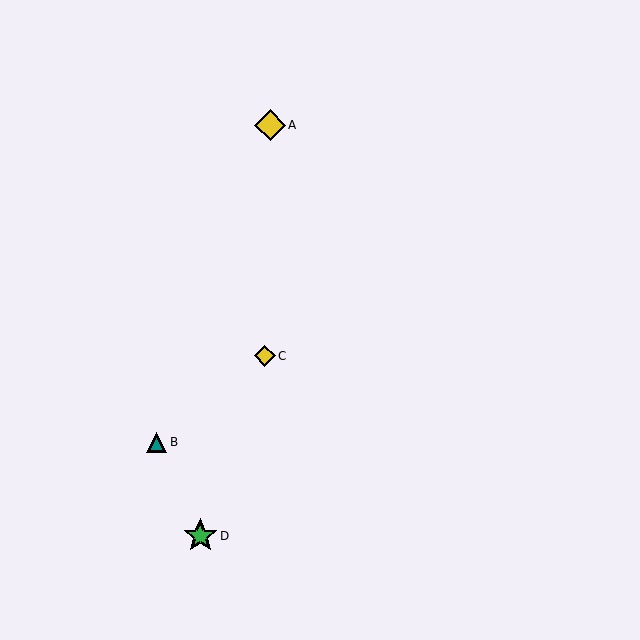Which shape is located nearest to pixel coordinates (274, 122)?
The yellow diamond (labeled A) at (270, 125) is nearest to that location.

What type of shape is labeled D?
Shape D is a green star.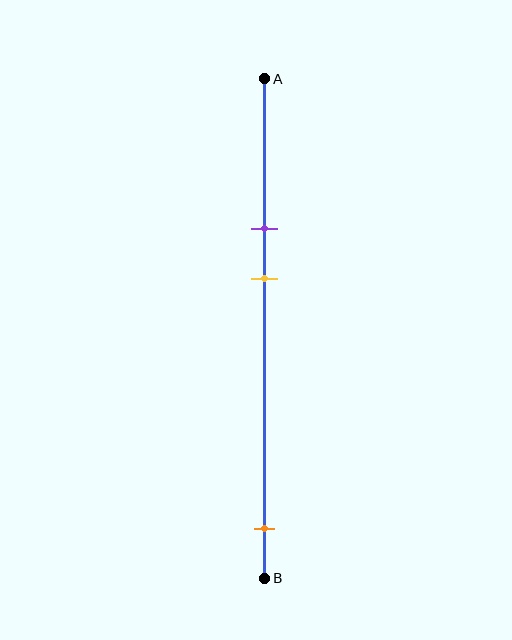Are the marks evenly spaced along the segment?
No, the marks are not evenly spaced.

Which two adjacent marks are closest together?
The purple and yellow marks are the closest adjacent pair.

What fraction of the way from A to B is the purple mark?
The purple mark is approximately 30% (0.3) of the way from A to B.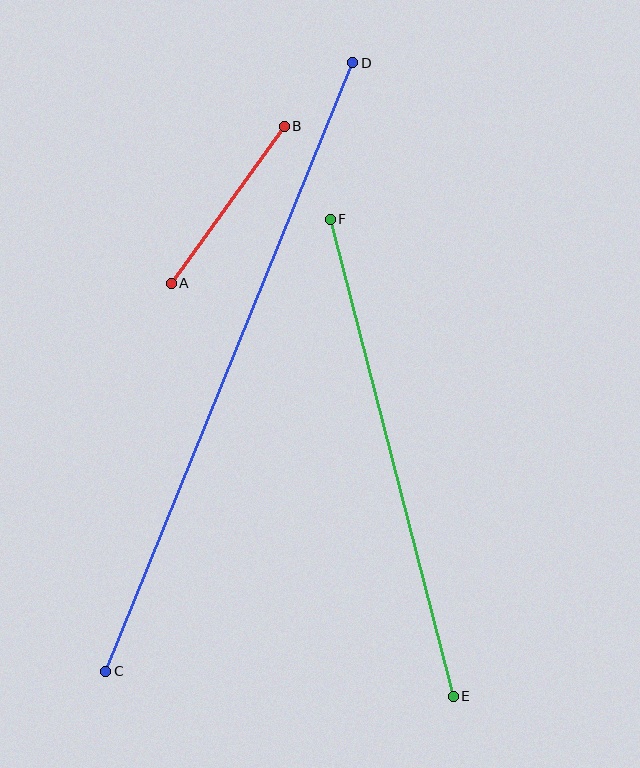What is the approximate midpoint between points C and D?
The midpoint is at approximately (229, 367) pixels.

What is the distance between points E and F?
The distance is approximately 493 pixels.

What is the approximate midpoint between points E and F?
The midpoint is at approximately (392, 458) pixels.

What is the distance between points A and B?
The distance is approximately 194 pixels.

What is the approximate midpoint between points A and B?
The midpoint is at approximately (228, 205) pixels.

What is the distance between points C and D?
The distance is approximately 657 pixels.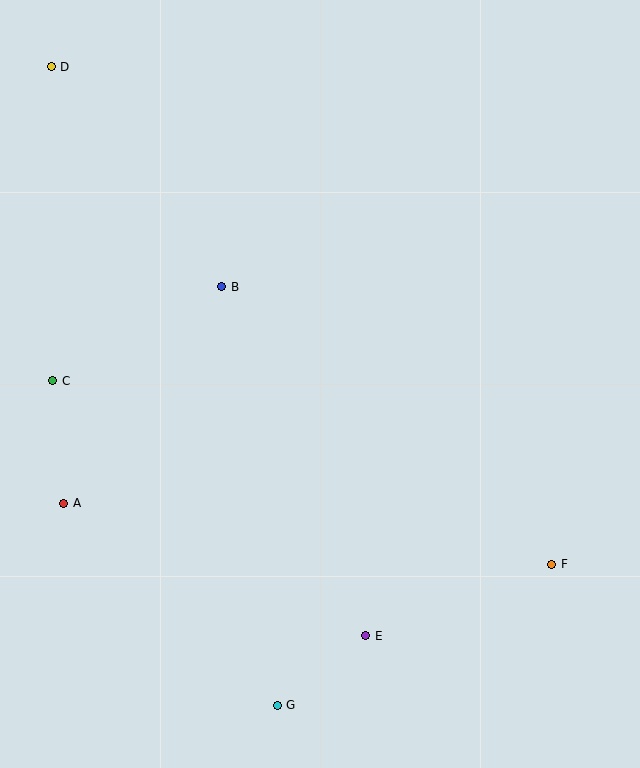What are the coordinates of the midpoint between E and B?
The midpoint between E and B is at (294, 461).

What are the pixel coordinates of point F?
Point F is at (552, 564).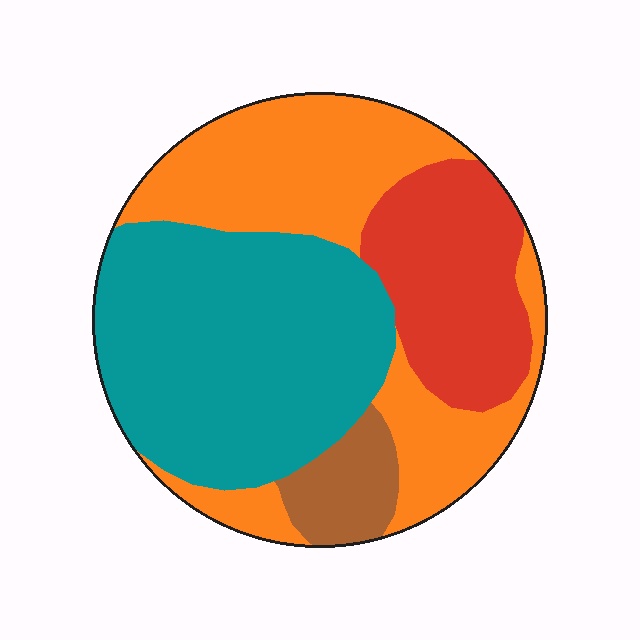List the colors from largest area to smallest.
From largest to smallest: teal, orange, red, brown.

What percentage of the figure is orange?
Orange takes up between a third and a half of the figure.